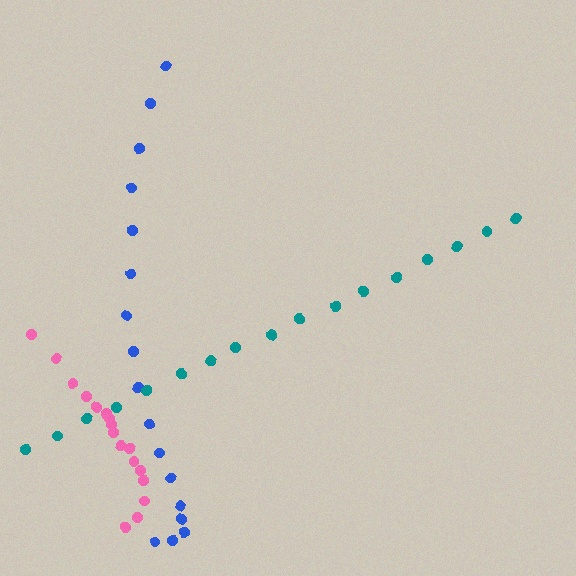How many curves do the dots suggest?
There are 3 distinct paths.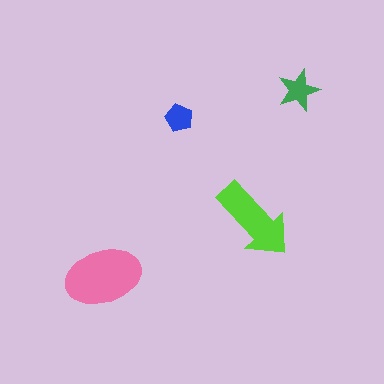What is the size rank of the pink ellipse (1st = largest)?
1st.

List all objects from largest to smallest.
The pink ellipse, the lime arrow, the green star, the blue pentagon.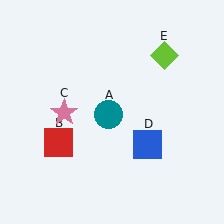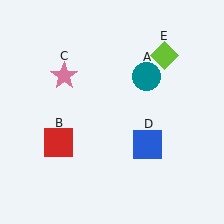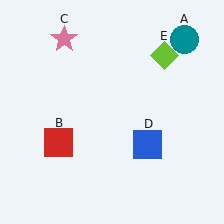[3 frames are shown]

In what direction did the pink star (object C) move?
The pink star (object C) moved up.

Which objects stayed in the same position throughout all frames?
Red square (object B) and blue square (object D) and lime diamond (object E) remained stationary.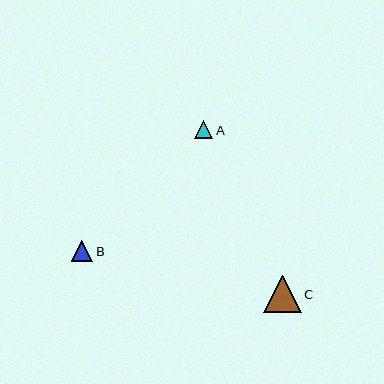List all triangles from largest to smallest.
From largest to smallest: C, B, A.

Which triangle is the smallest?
Triangle A is the smallest with a size of approximately 18 pixels.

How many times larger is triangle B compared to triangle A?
Triangle B is approximately 1.2 times the size of triangle A.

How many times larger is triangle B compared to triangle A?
Triangle B is approximately 1.2 times the size of triangle A.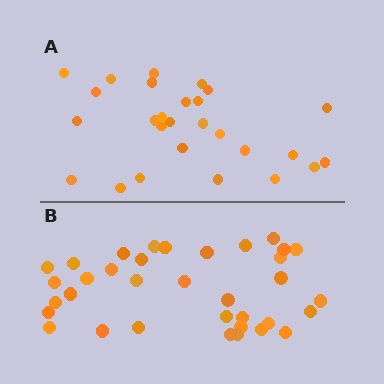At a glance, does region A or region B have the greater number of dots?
Region B (the bottom region) has more dots.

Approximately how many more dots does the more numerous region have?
Region B has roughly 8 or so more dots than region A.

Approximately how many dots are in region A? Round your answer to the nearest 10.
About 30 dots. (The exact count is 27, which rounds to 30.)